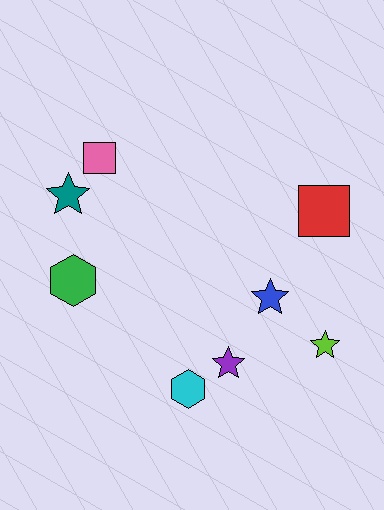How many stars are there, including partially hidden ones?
There are 4 stars.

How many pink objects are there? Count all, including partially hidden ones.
There is 1 pink object.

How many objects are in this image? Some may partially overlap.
There are 8 objects.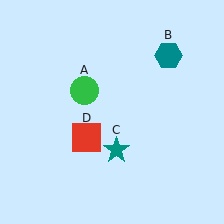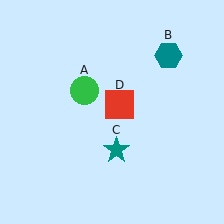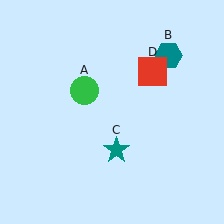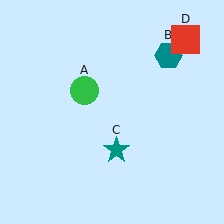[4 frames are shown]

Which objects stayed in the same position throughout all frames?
Green circle (object A) and teal hexagon (object B) and teal star (object C) remained stationary.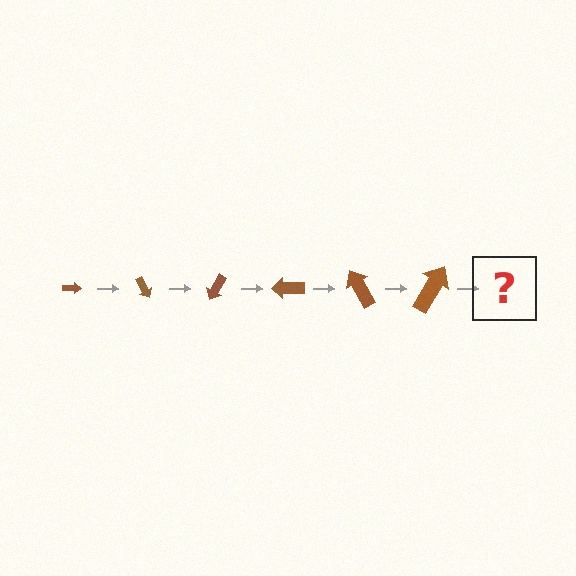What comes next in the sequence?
The next element should be an arrow, larger than the previous one and rotated 360 degrees from the start.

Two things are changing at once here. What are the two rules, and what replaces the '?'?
The two rules are that the arrow grows larger each step and it rotates 60 degrees each step. The '?' should be an arrow, larger than the previous one and rotated 360 degrees from the start.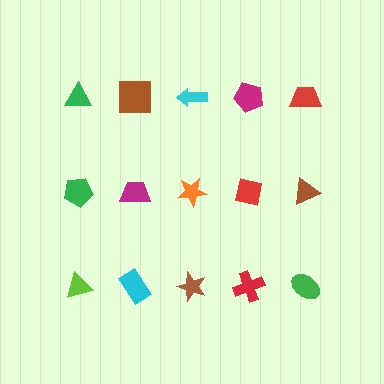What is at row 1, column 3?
A cyan arrow.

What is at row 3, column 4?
A red cross.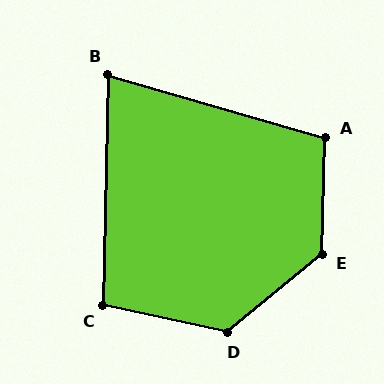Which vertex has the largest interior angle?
E, at approximately 131 degrees.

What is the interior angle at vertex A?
Approximately 104 degrees (obtuse).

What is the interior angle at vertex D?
Approximately 129 degrees (obtuse).